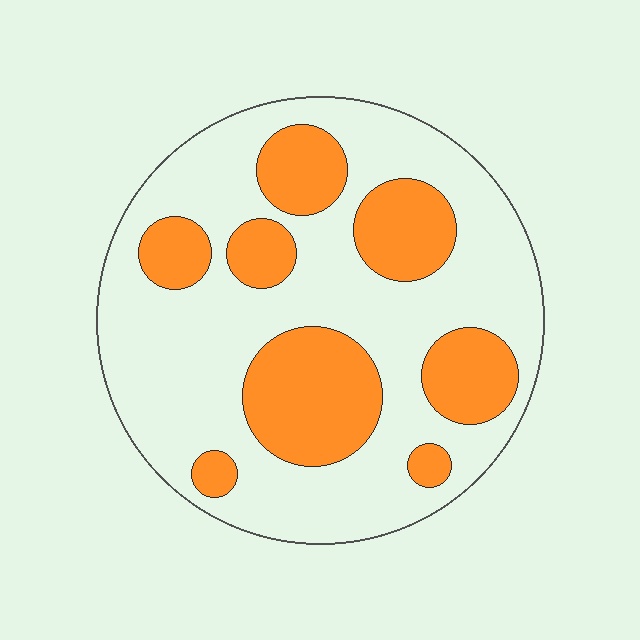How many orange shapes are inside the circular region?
8.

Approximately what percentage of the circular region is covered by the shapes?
Approximately 30%.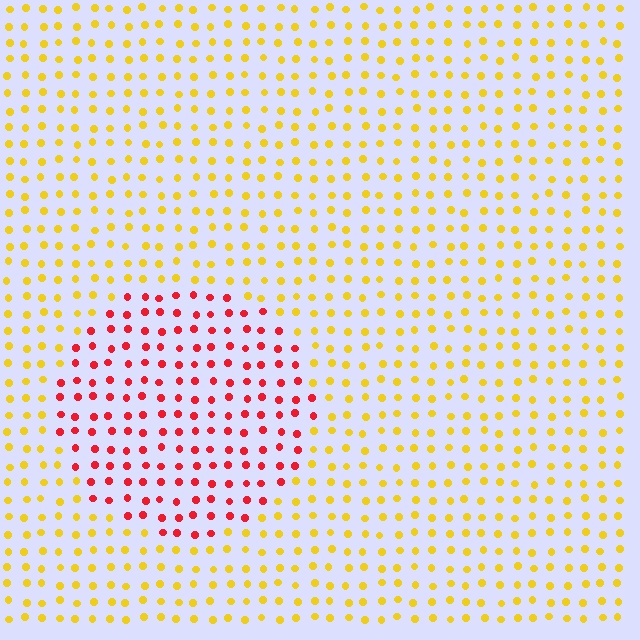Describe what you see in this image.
The image is filled with small yellow elements in a uniform arrangement. A circle-shaped region is visible where the elements are tinted to a slightly different hue, forming a subtle color boundary.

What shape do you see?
I see a circle.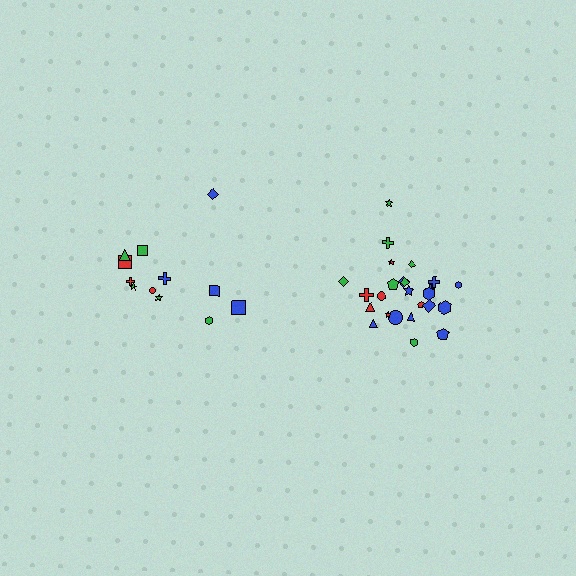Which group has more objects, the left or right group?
The right group.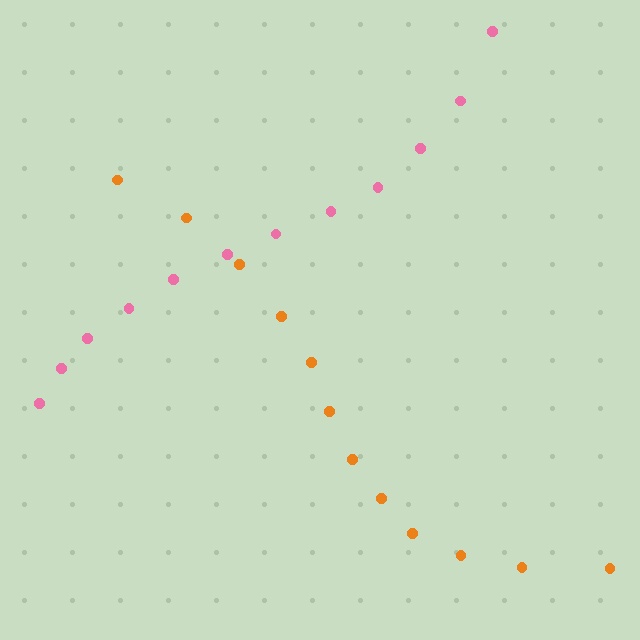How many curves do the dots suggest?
There are 2 distinct paths.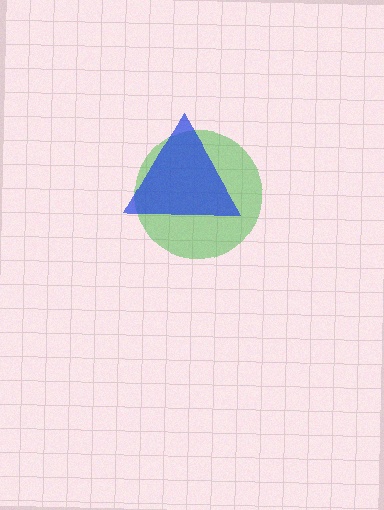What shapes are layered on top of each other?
The layered shapes are: a green circle, a blue triangle.